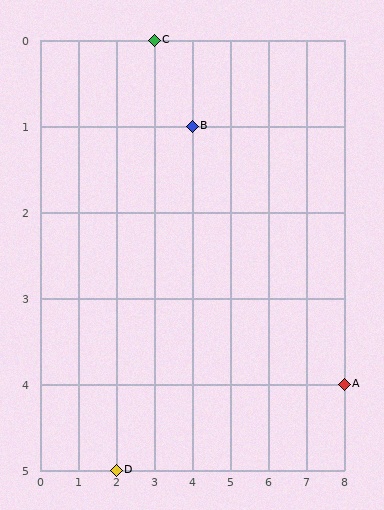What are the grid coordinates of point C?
Point C is at grid coordinates (3, 0).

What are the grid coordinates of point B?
Point B is at grid coordinates (4, 1).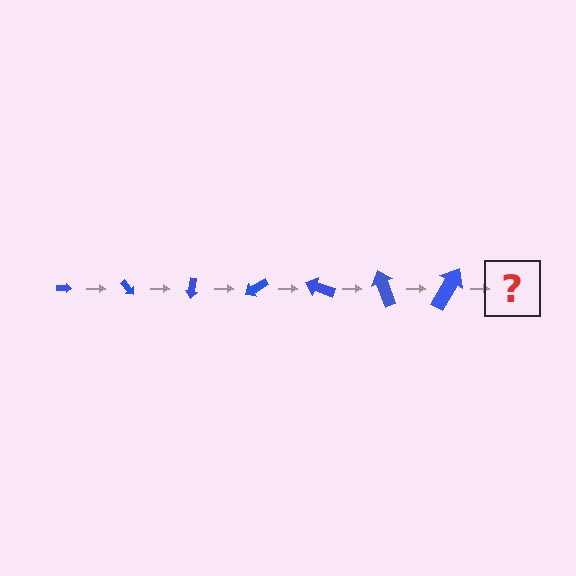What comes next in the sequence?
The next element should be an arrow, larger than the previous one and rotated 350 degrees from the start.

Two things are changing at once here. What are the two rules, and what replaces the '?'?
The two rules are that the arrow grows larger each step and it rotates 50 degrees each step. The '?' should be an arrow, larger than the previous one and rotated 350 degrees from the start.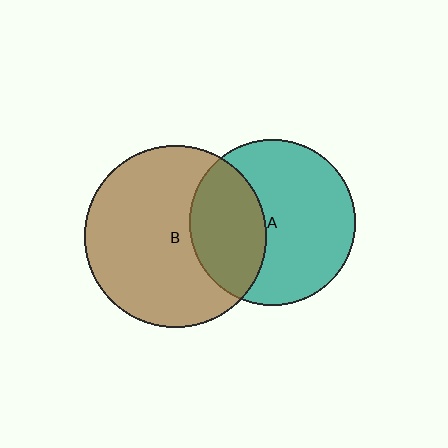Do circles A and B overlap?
Yes.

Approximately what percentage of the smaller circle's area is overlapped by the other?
Approximately 35%.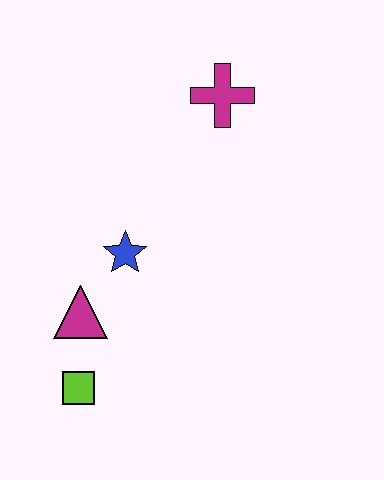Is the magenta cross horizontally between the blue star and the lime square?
No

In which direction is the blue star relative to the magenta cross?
The blue star is below the magenta cross.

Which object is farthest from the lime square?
The magenta cross is farthest from the lime square.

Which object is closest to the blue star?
The magenta triangle is closest to the blue star.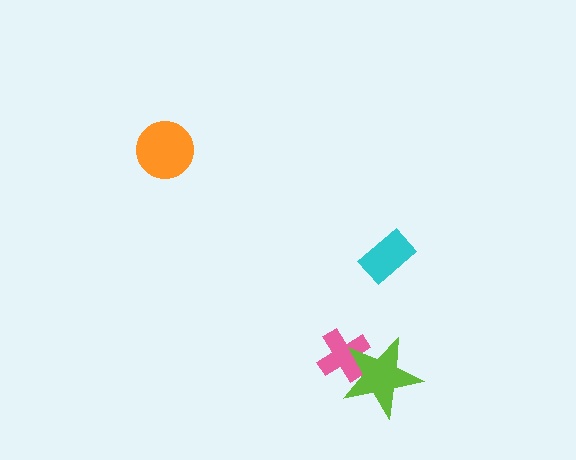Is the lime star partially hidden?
No, no other shape covers it.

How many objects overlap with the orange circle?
0 objects overlap with the orange circle.